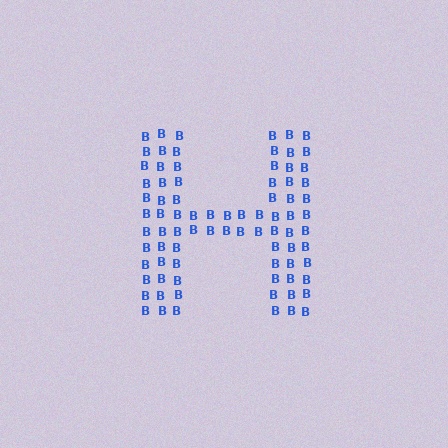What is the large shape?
The large shape is the letter H.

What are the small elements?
The small elements are letter B's.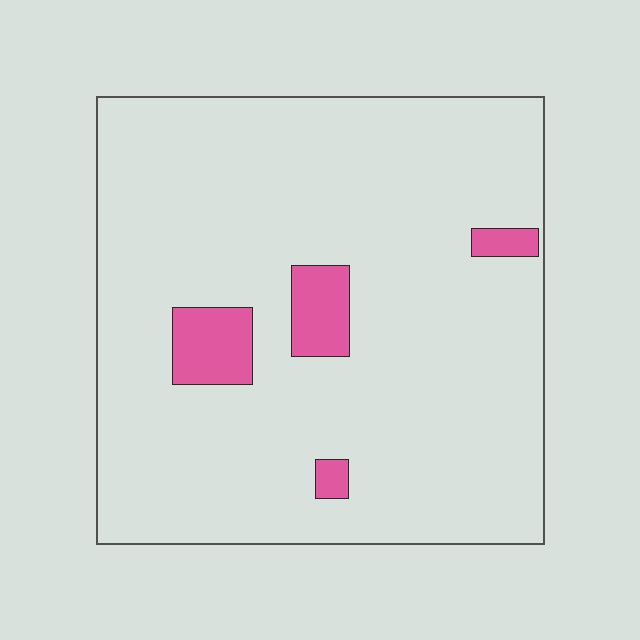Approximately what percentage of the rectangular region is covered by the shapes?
Approximately 5%.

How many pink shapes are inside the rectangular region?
4.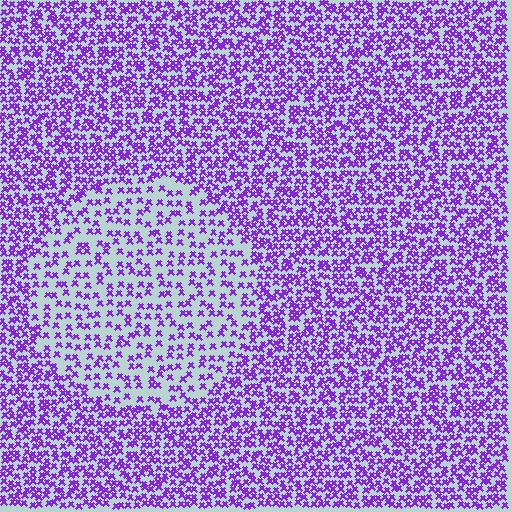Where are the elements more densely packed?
The elements are more densely packed outside the circle boundary.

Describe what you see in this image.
The image contains small purple elements arranged at two different densities. A circle-shaped region is visible where the elements are less densely packed than the surrounding area.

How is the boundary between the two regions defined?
The boundary is defined by a change in element density (approximately 2.0x ratio). All elements are the same color, size, and shape.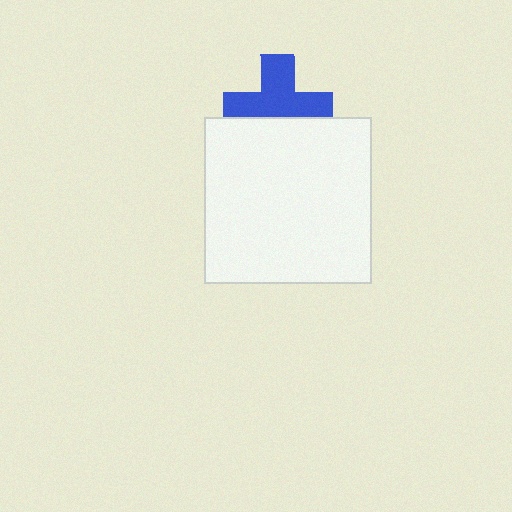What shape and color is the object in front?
The object in front is a white square.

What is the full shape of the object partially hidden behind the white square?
The partially hidden object is a blue cross.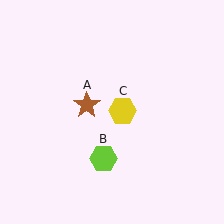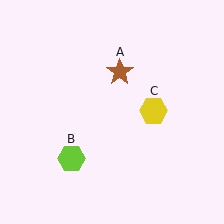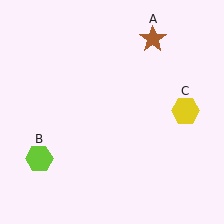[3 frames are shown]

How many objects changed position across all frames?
3 objects changed position: brown star (object A), lime hexagon (object B), yellow hexagon (object C).